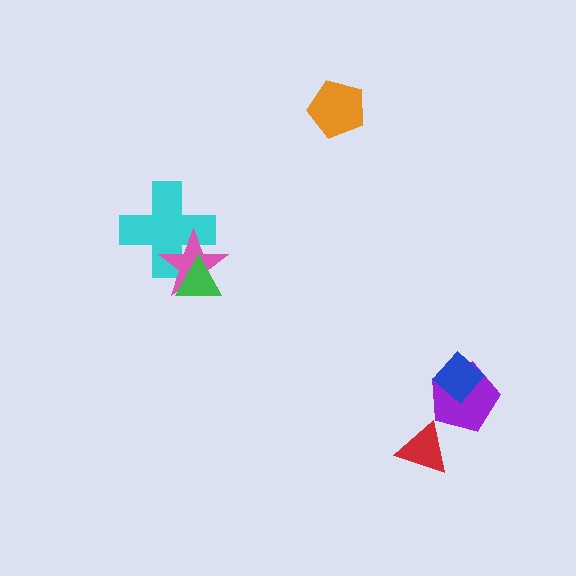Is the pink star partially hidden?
Yes, it is partially covered by another shape.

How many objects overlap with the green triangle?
2 objects overlap with the green triangle.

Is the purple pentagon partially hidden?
Yes, it is partially covered by another shape.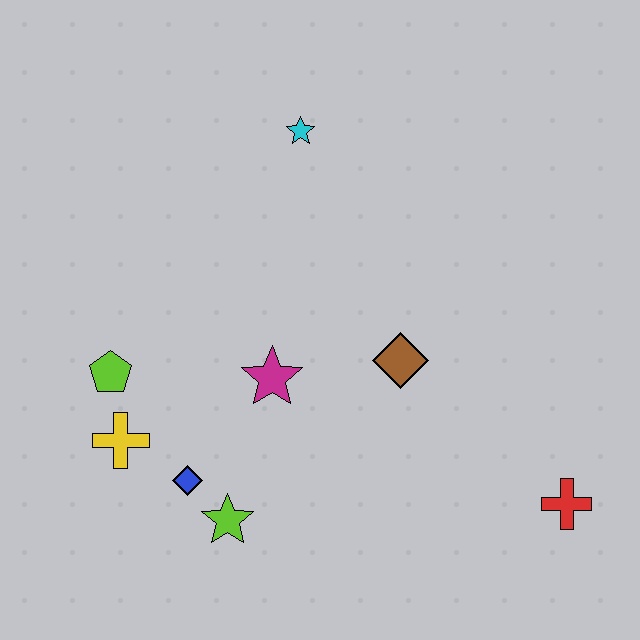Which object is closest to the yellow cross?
The lime pentagon is closest to the yellow cross.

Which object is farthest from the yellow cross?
The red cross is farthest from the yellow cross.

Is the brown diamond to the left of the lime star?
No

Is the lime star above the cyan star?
No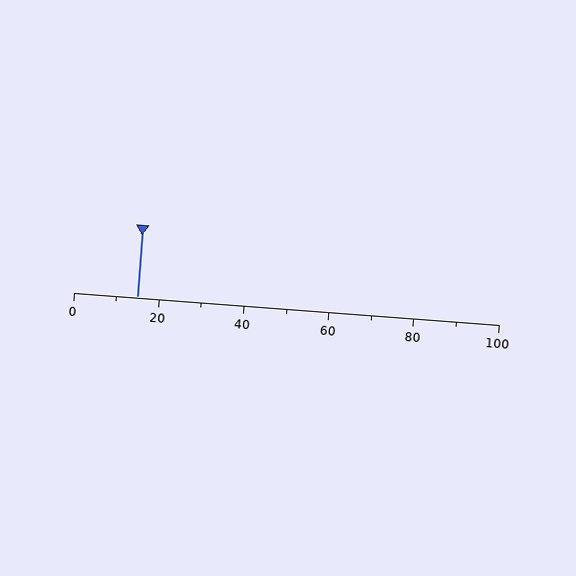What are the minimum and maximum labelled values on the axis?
The axis runs from 0 to 100.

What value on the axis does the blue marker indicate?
The marker indicates approximately 15.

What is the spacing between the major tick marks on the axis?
The major ticks are spaced 20 apart.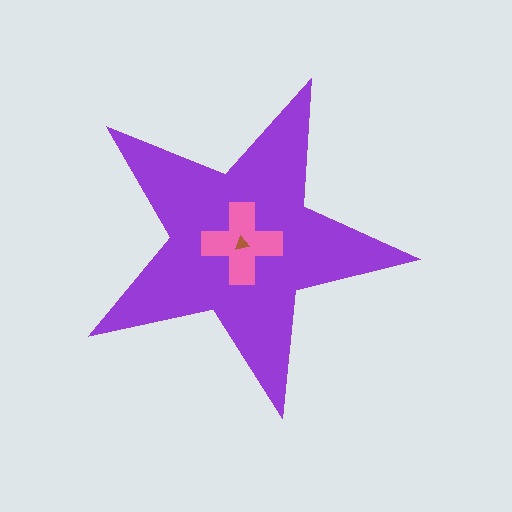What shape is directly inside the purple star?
The pink cross.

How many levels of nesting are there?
3.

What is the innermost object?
The brown triangle.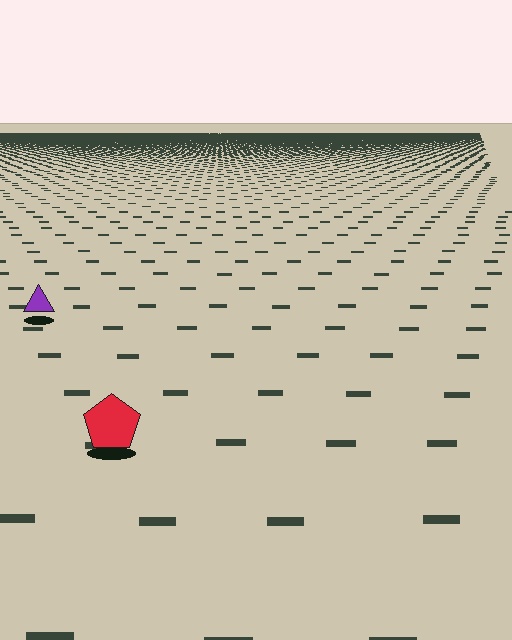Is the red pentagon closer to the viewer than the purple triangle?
Yes. The red pentagon is closer — you can tell from the texture gradient: the ground texture is coarser near it.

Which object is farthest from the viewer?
The purple triangle is farthest from the viewer. It appears smaller and the ground texture around it is denser.